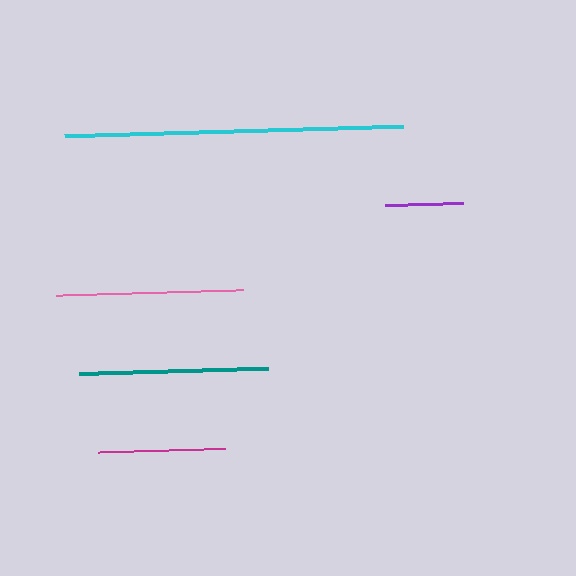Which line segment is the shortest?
The purple line is the shortest at approximately 79 pixels.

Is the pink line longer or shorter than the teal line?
The teal line is longer than the pink line.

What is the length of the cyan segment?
The cyan segment is approximately 339 pixels long.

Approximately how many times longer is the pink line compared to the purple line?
The pink line is approximately 2.4 times the length of the purple line.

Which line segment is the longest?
The cyan line is the longest at approximately 339 pixels.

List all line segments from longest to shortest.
From longest to shortest: cyan, teal, pink, magenta, purple.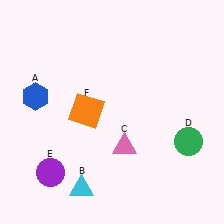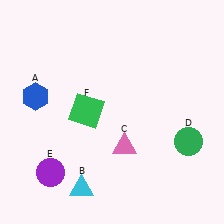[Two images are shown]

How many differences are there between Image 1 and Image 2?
There is 1 difference between the two images.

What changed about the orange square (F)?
In Image 1, F is orange. In Image 2, it changed to green.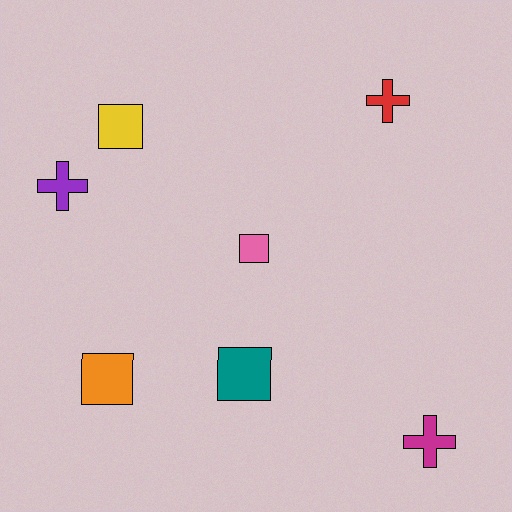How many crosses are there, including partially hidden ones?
There are 3 crosses.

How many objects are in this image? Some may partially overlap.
There are 7 objects.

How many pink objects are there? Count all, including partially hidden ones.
There is 1 pink object.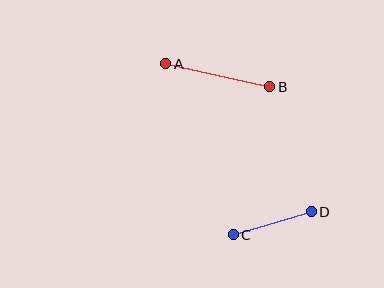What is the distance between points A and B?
The distance is approximately 107 pixels.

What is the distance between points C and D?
The distance is approximately 81 pixels.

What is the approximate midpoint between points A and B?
The midpoint is at approximately (218, 75) pixels.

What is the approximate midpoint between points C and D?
The midpoint is at approximately (272, 223) pixels.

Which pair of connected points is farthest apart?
Points A and B are farthest apart.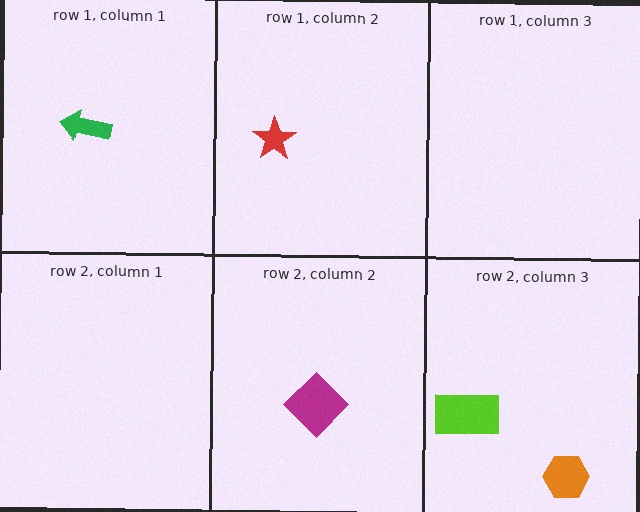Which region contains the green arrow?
The row 1, column 1 region.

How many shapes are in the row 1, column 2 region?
1.